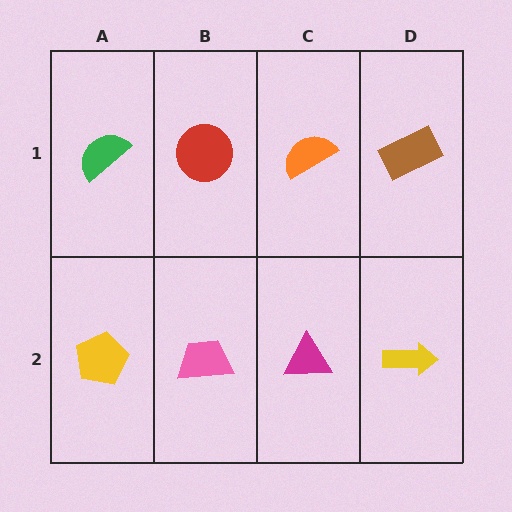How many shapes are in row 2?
4 shapes.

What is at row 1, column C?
An orange semicircle.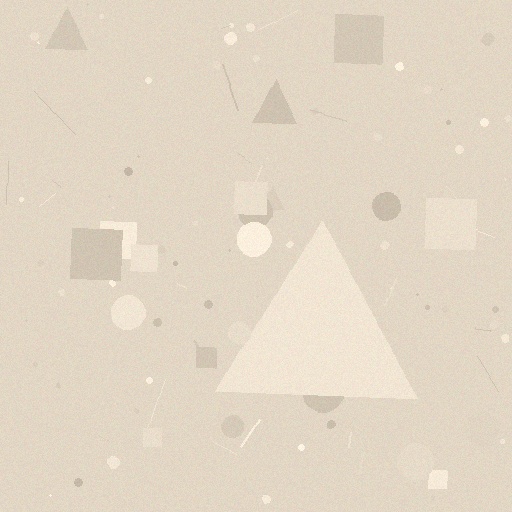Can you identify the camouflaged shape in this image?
The camouflaged shape is a triangle.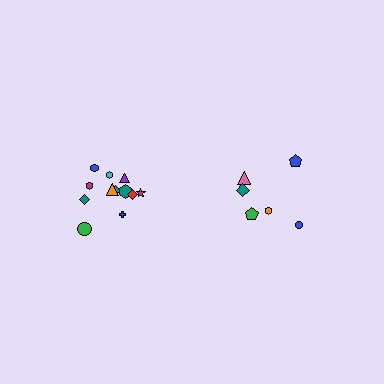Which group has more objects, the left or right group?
The left group.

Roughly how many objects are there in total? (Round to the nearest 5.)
Roughly 20 objects in total.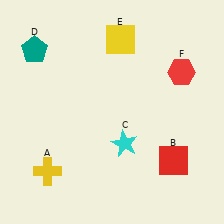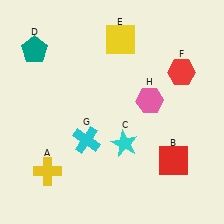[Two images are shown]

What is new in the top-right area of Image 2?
A pink hexagon (H) was added in the top-right area of Image 2.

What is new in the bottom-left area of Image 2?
A cyan cross (G) was added in the bottom-left area of Image 2.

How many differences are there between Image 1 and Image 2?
There are 2 differences between the two images.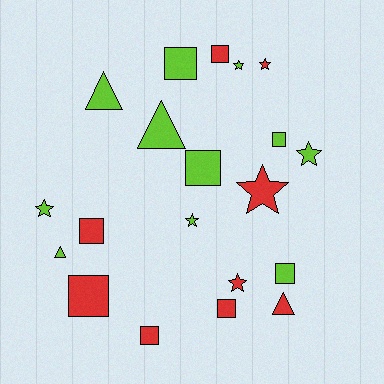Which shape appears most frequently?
Square, with 9 objects.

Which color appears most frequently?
Lime, with 11 objects.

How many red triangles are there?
There is 1 red triangle.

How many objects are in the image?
There are 20 objects.